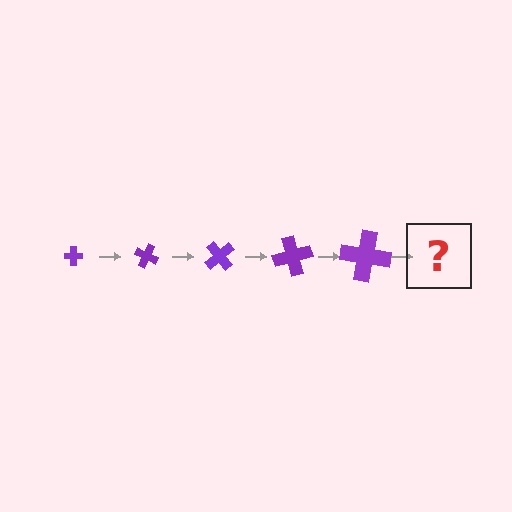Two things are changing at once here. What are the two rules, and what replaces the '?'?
The two rules are that the cross grows larger each step and it rotates 25 degrees each step. The '?' should be a cross, larger than the previous one and rotated 125 degrees from the start.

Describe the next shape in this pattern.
It should be a cross, larger than the previous one and rotated 125 degrees from the start.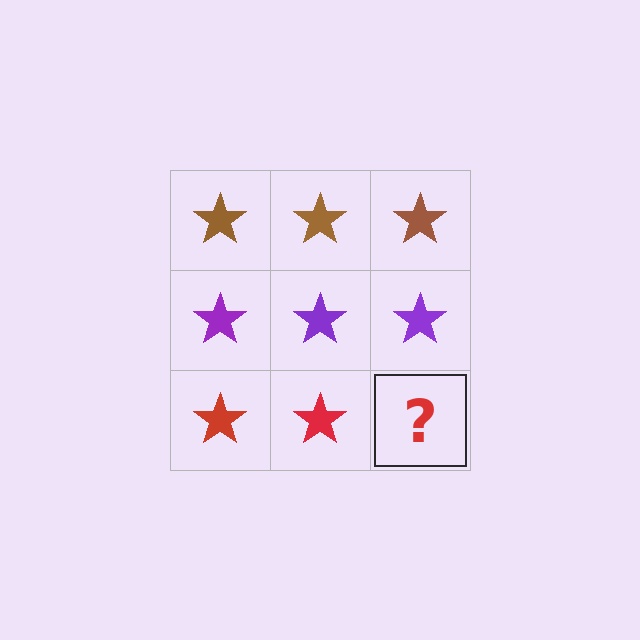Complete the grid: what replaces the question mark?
The question mark should be replaced with a red star.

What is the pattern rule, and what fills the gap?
The rule is that each row has a consistent color. The gap should be filled with a red star.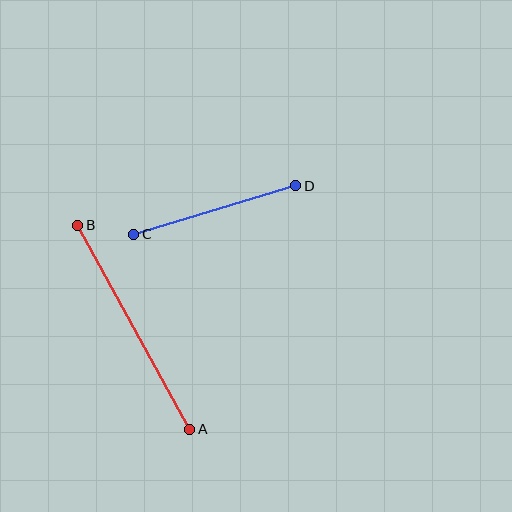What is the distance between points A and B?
The distance is approximately 232 pixels.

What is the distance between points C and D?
The distance is approximately 169 pixels.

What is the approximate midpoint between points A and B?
The midpoint is at approximately (134, 327) pixels.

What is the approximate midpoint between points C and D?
The midpoint is at approximately (215, 210) pixels.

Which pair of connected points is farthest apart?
Points A and B are farthest apart.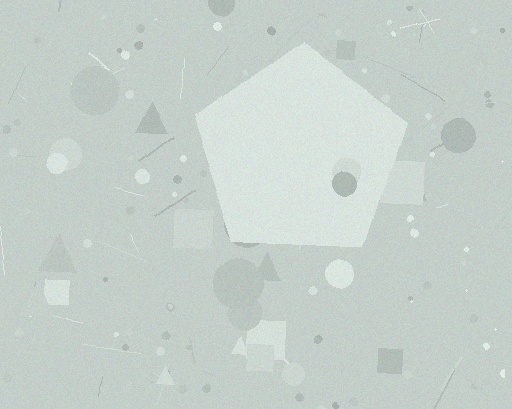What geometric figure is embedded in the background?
A pentagon is embedded in the background.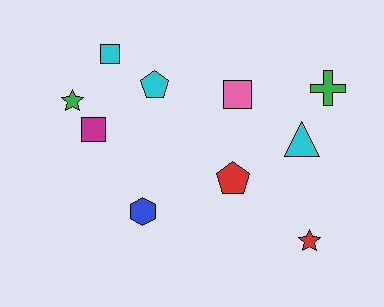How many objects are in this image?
There are 10 objects.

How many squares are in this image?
There are 3 squares.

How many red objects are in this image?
There are 2 red objects.